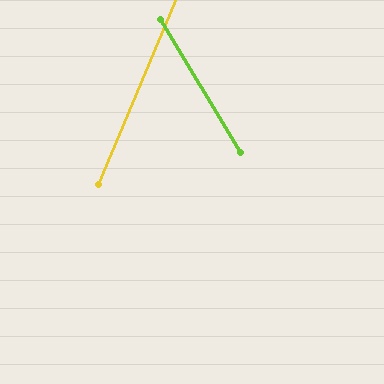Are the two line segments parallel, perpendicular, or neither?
Neither parallel nor perpendicular — they differ by about 54°.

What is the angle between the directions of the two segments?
Approximately 54 degrees.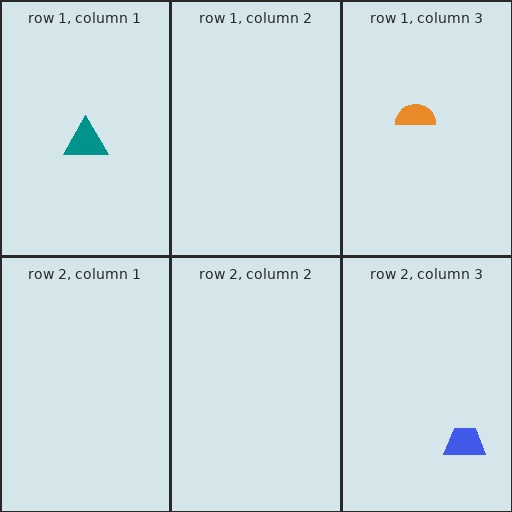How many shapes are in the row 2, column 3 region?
1.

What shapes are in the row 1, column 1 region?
The teal triangle.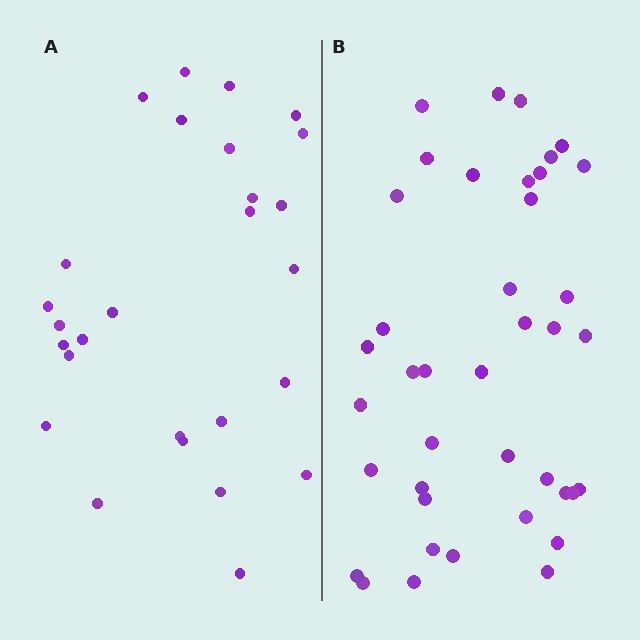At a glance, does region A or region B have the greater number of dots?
Region B (the right region) has more dots.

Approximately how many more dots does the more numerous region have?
Region B has approximately 15 more dots than region A.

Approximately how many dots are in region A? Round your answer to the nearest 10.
About 30 dots. (The exact count is 27, which rounds to 30.)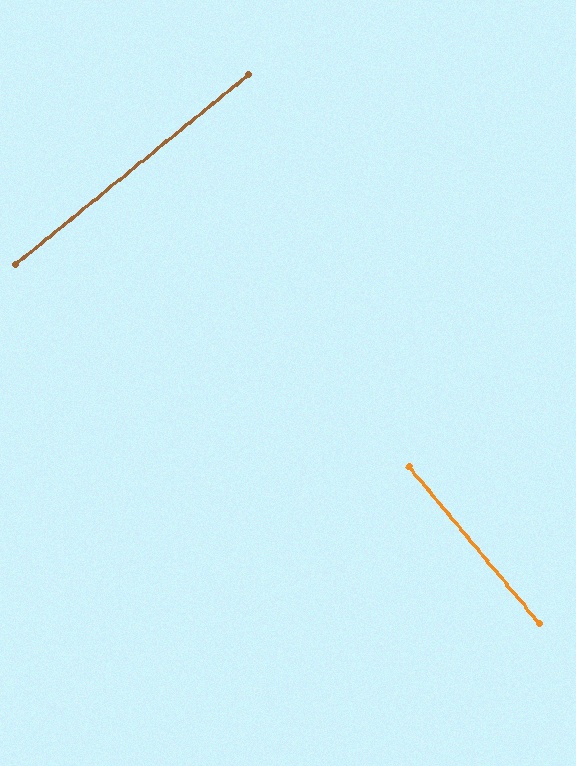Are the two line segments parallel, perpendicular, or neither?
Perpendicular — they meet at approximately 89°.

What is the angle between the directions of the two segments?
Approximately 89 degrees.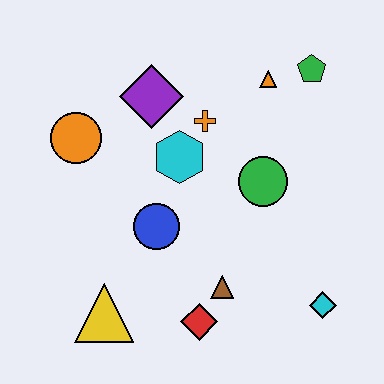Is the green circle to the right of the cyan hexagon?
Yes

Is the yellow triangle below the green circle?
Yes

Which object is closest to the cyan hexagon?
The orange cross is closest to the cyan hexagon.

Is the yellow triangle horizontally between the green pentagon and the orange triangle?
No